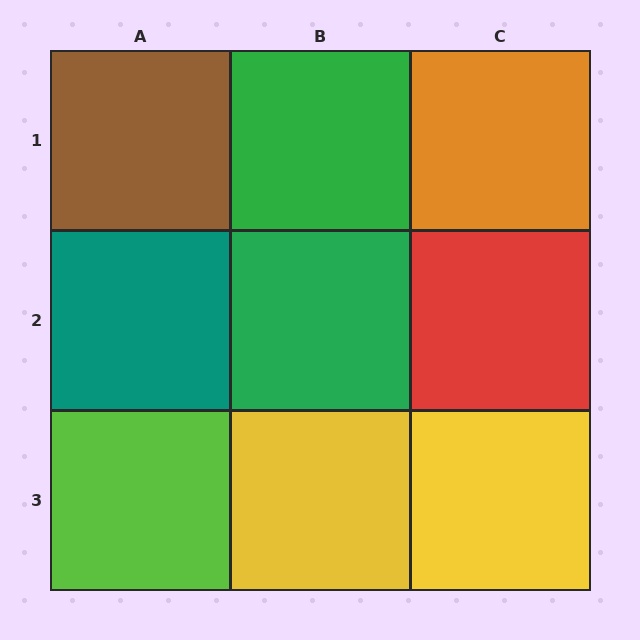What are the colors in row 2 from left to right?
Teal, green, red.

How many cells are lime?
1 cell is lime.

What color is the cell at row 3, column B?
Yellow.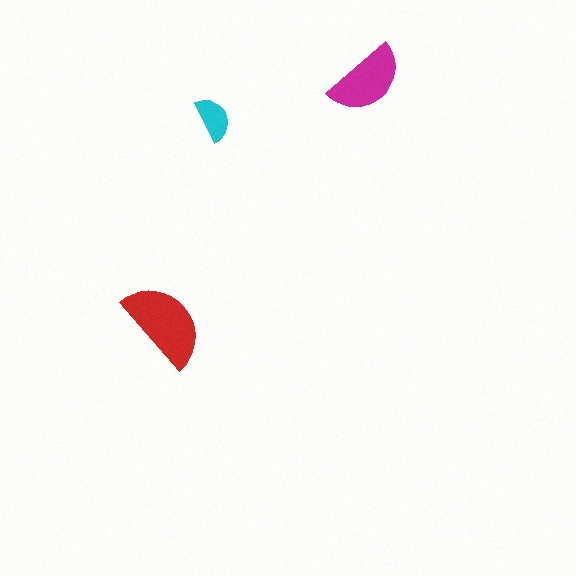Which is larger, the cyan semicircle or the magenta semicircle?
The magenta one.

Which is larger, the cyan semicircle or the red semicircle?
The red one.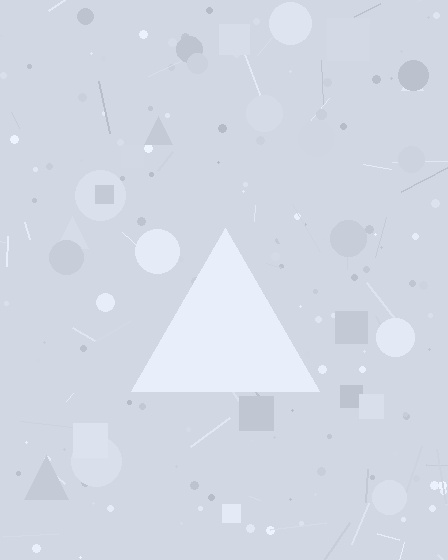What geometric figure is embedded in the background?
A triangle is embedded in the background.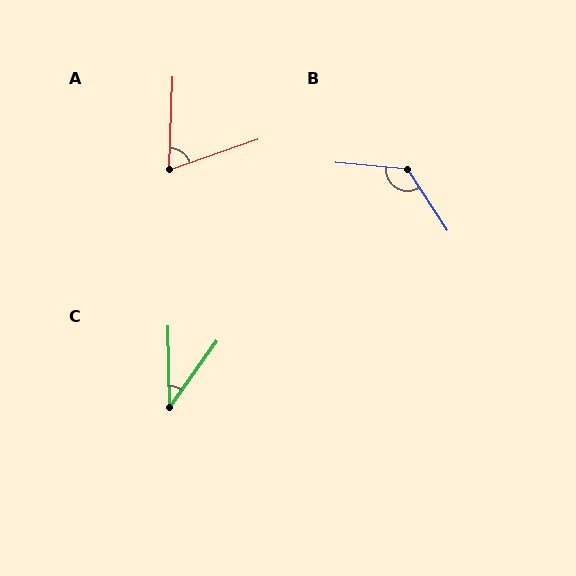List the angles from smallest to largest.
C (37°), A (69°), B (128°).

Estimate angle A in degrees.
Approximately 69 degrees.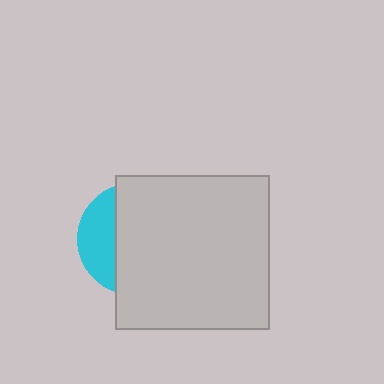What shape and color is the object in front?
The object in front is a light gray square.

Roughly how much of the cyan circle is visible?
A small part of it is visible (roughly 30%).